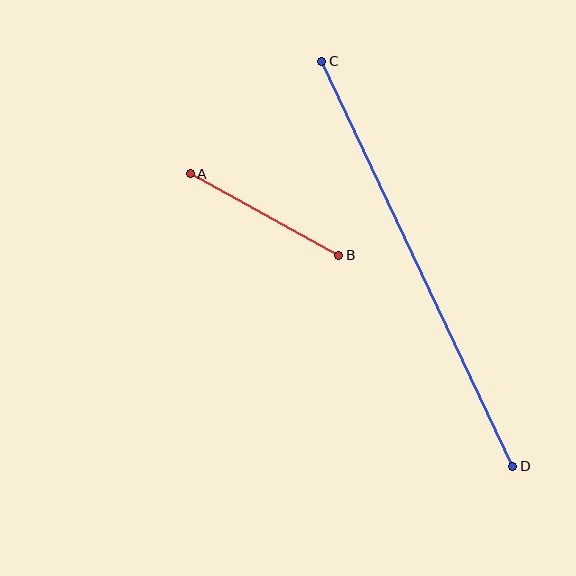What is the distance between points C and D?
The distance is approximately 448 pixels.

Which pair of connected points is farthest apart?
Points C and D are farthest apart.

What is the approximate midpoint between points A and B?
The midpoint is at approximately (264, 215) pixels.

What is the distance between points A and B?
The distance is approximately 169 pixels.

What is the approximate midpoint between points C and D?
The midpoint is at approximately (417, 264) pixels.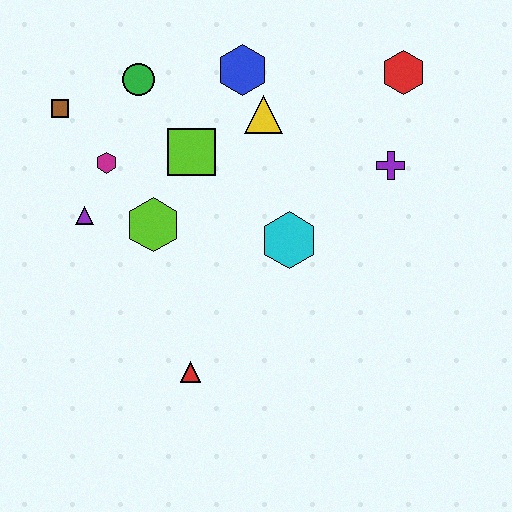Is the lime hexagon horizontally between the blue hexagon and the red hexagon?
No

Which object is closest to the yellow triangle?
The blue hexagon is closest to the yellow triangle.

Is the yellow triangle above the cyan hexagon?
Yes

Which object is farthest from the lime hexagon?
The red hexagon is farthest from the lime hexagon.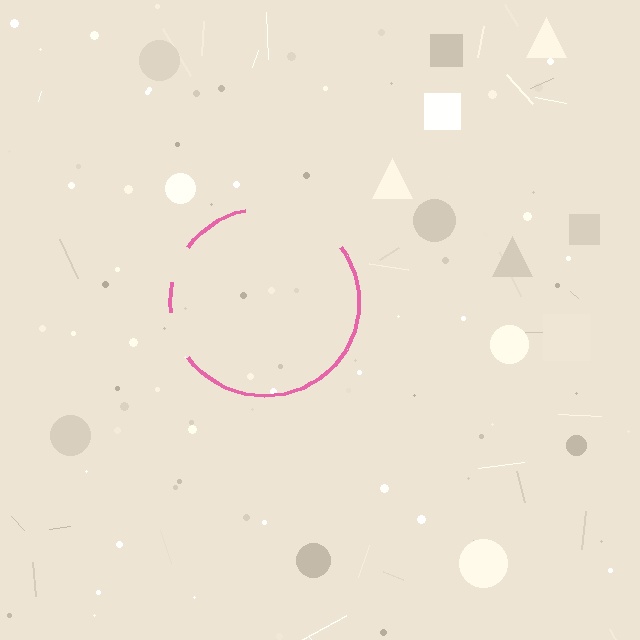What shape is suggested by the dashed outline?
The dashed outline suggests a circle.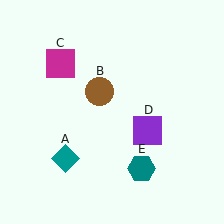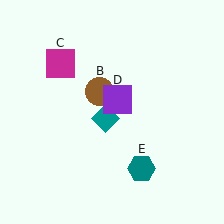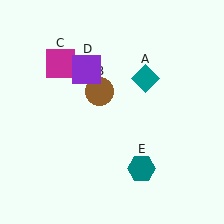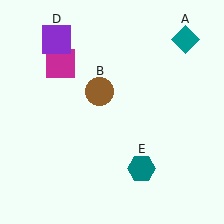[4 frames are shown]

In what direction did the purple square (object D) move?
The purple square (object D) moved up and to the left.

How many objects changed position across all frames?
2 objects changed position: teal diamond (object A), purple square (object D).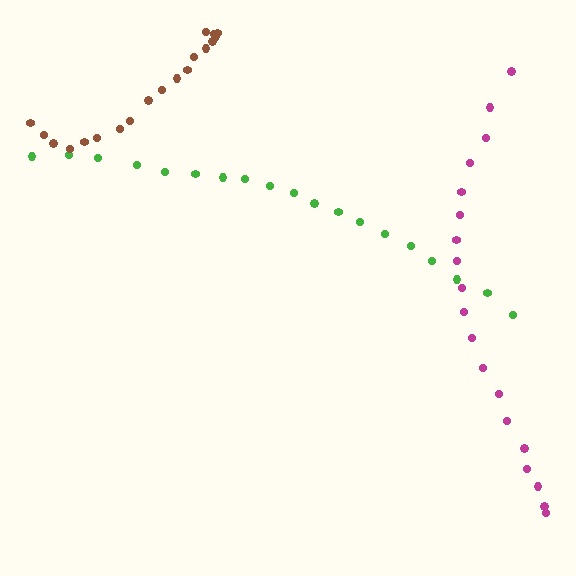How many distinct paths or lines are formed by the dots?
There are 3 distinct paths.